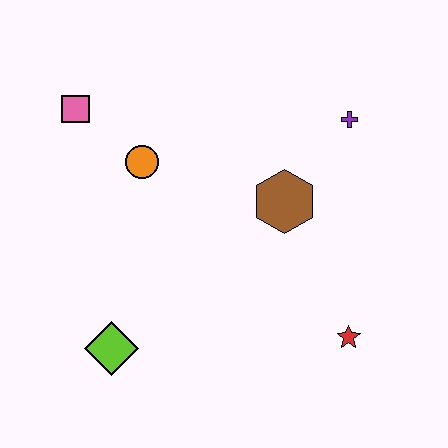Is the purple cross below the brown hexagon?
No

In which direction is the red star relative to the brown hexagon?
The red star is below the brown hexagon.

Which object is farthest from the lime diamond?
The purple cross is farthest from the lime diamond.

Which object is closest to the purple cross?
The brown hexagon is closest to the purple cross.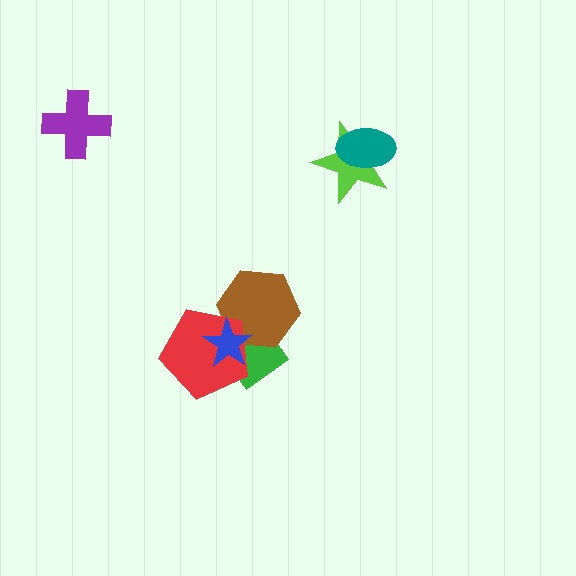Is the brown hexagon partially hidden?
Yes, it is partially covered by another shape.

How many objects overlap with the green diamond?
3 objects overlap with the green diamond.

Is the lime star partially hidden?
Yes, it is partially covered by another shape.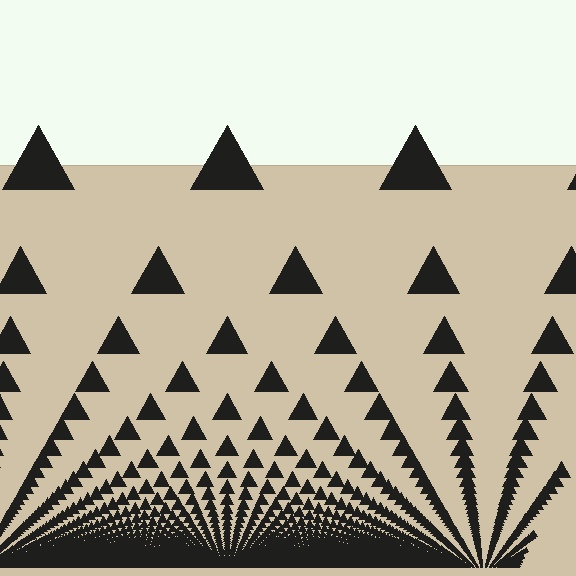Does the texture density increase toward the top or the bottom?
Density increases toward the bottom.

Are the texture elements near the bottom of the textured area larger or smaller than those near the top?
Smaller. The gradient is inverted — elements near the bottom are smaller and denser.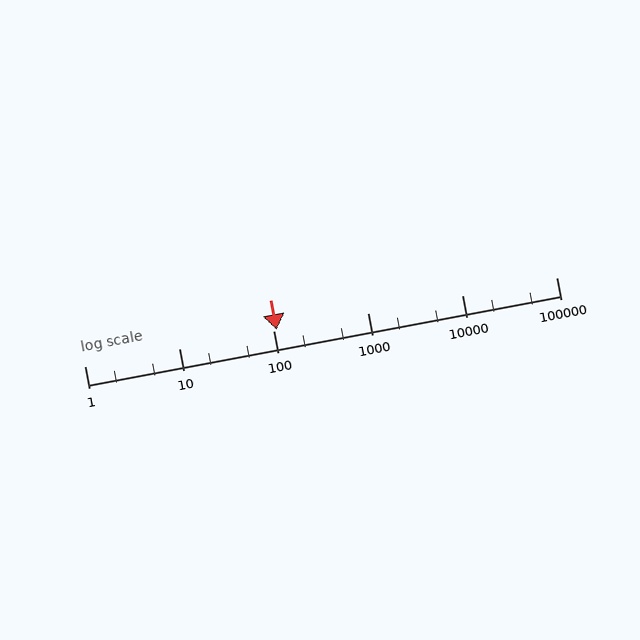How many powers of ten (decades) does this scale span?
The scale spans 5 decades, from 1 to 100000.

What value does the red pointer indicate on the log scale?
The pointer indicates approximately 110.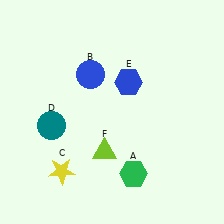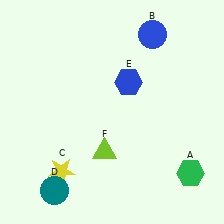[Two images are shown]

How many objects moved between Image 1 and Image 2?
3 objects moved between the two images.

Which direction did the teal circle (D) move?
The teal circle (D) moved down.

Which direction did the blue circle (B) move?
The blue circle (B) moved right.